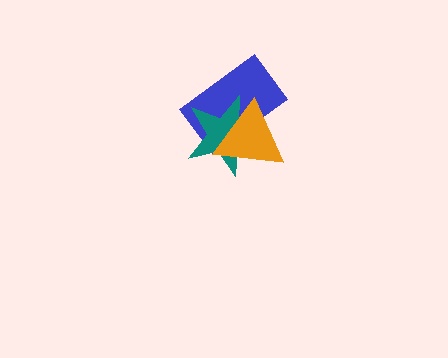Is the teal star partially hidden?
Yes, it is partially covered by another shape.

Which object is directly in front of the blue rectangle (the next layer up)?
The teal star is directly in front of the blue rectangle.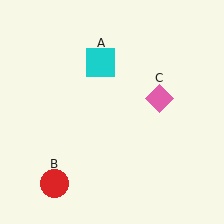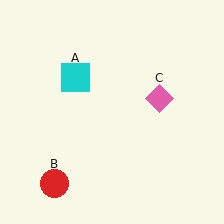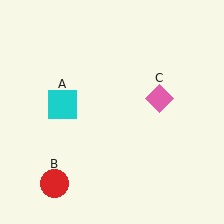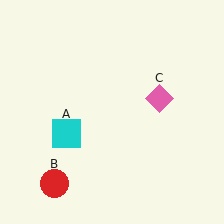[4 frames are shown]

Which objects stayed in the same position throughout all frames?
Red circle (object B) and pink diamond (object C) remained stationary.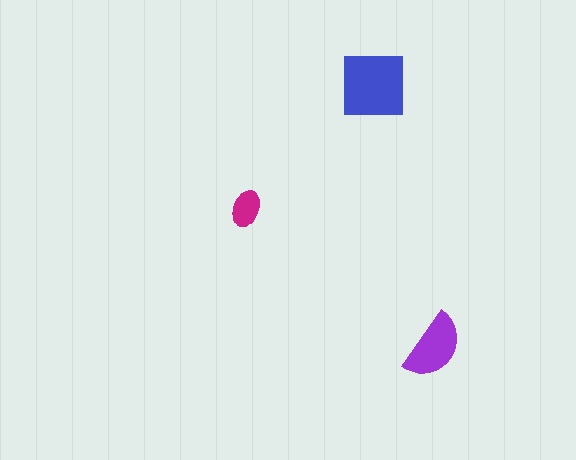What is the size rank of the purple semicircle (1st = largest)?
2nd.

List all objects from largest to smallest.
The blue square, the purple semicircle, the magenta ellipse.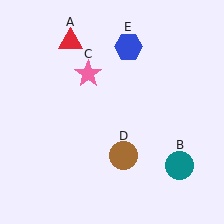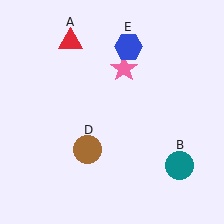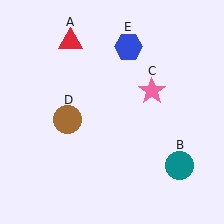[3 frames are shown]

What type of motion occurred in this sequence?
The pink star (object C), brown circle (object D) rotated clockwise around the center of the scene.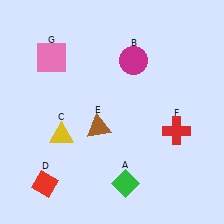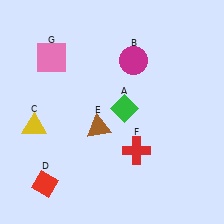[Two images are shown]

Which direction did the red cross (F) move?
The red cross (F) moved left.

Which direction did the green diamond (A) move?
The green diamond (A) moved up.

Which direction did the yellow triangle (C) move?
The yellow triangle (C) moved left.